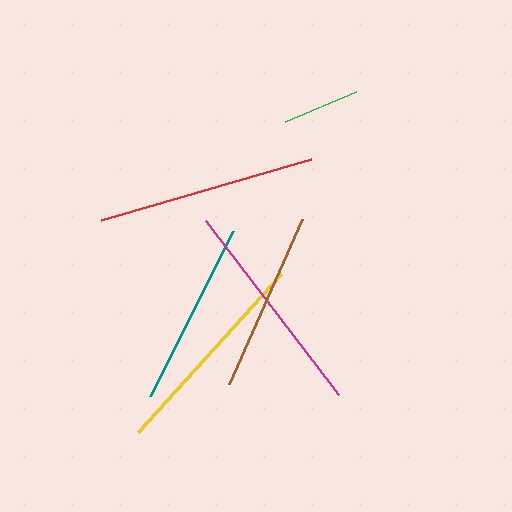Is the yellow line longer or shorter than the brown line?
The yellow line is longer than the brown line.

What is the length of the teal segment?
The teal segment is approximately 184 pixels long.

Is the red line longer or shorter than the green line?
The red line is longer than the green line.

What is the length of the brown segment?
The brown segment is approximately 180 pixels long.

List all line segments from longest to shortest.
From longest to shortest: magenta, red, yellow, teal, brown, green.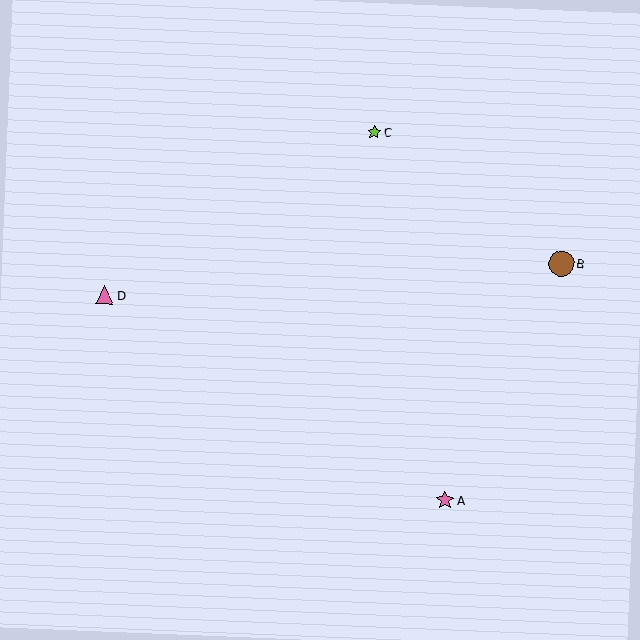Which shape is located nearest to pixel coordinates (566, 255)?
The brown circle (labeled B) at (561, 264) is nearest to that location.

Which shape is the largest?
The brown circle (labeled B) is the largest.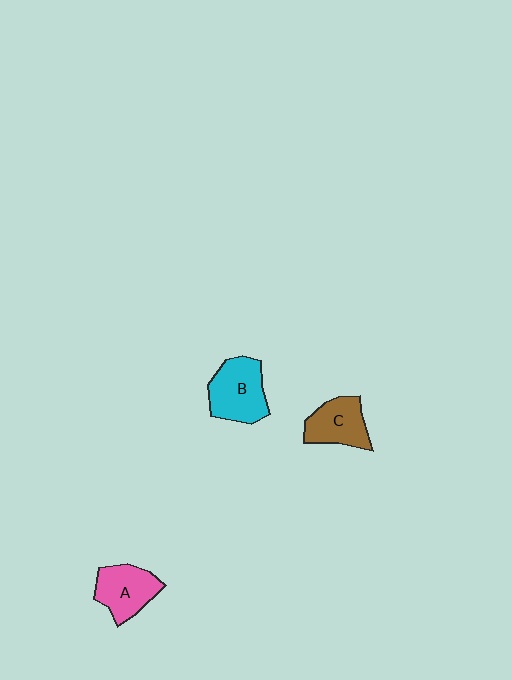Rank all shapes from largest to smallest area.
From largest to smallest: B (cyan), A (pink), C (brown).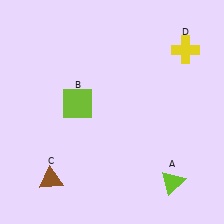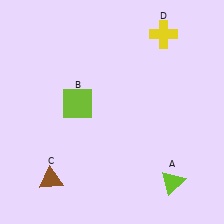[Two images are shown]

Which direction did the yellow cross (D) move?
The yellow cross (D) moved left.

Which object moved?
The yellow cross (D) moved left.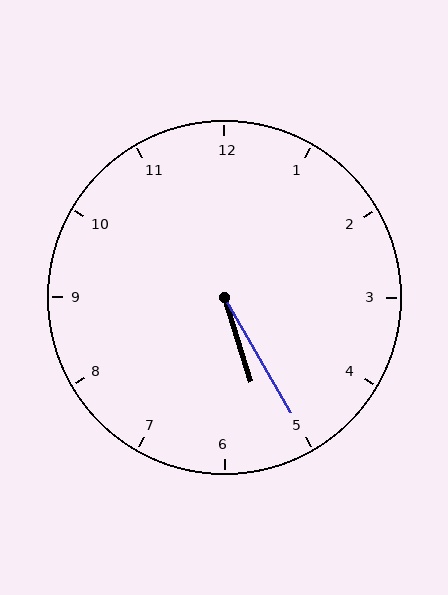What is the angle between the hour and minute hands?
Approximately 12 degrees.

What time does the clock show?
5:25.